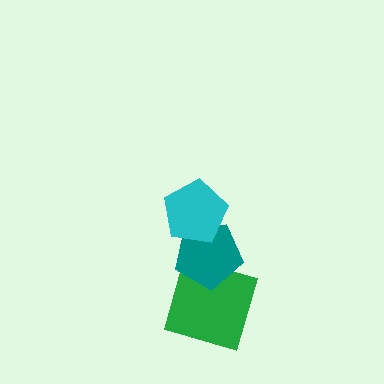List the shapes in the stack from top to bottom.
From top to bottom: the cyan pentagon, the teal pentagon, the green square.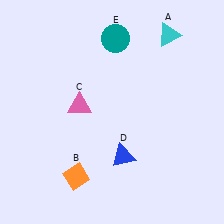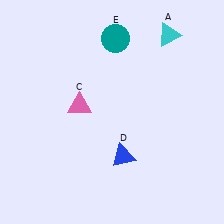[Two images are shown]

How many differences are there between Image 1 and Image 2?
There is 1 difference between the two images.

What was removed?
The orange diamond (B) was removed in Image 2.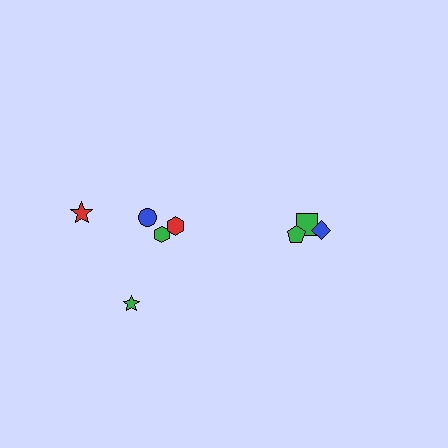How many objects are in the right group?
There are 3 objects.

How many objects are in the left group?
There are 5 objects.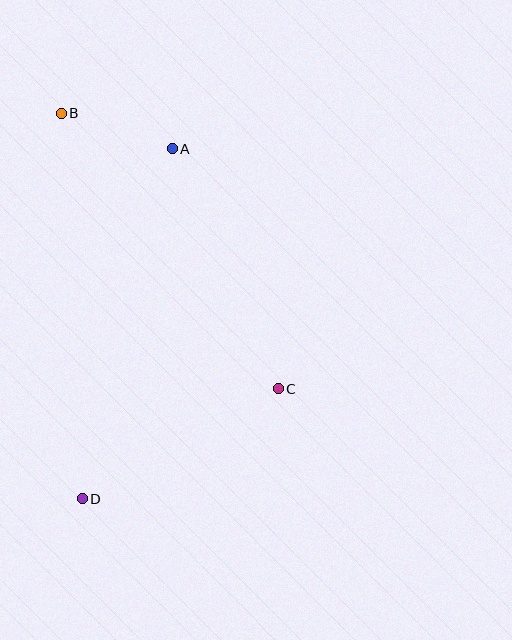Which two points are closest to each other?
Points A and B are closest to each other.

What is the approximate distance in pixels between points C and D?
The distance between C and D is approximately 225 pixels.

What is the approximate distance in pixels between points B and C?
The distance between B and C is approximately 350 pixels.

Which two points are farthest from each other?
Points B and D are farthest from each other.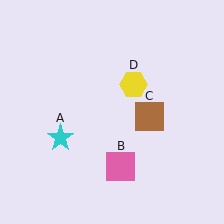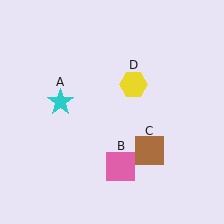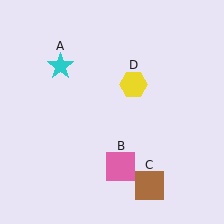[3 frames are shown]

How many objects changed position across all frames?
2 objects changed position: cyan star (object A), brown square (object C).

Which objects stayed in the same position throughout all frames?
Pink square (object B) and yellow hexagon (object D) remained stationary.